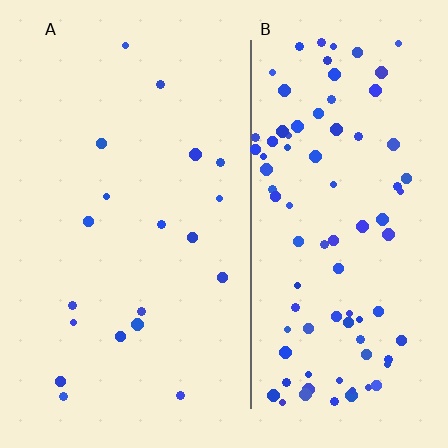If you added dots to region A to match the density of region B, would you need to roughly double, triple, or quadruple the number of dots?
Approximately quadruple.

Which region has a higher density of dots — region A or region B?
B (the right).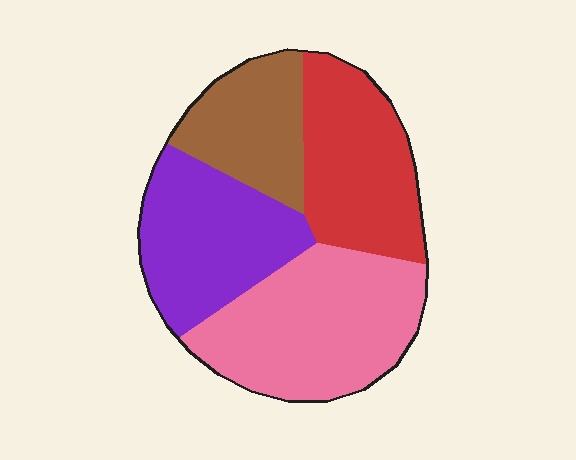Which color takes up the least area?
Brown, at roughly 15%.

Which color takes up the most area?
Pink, at roughly 35%.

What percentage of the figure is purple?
Purple covers 25% of the figure.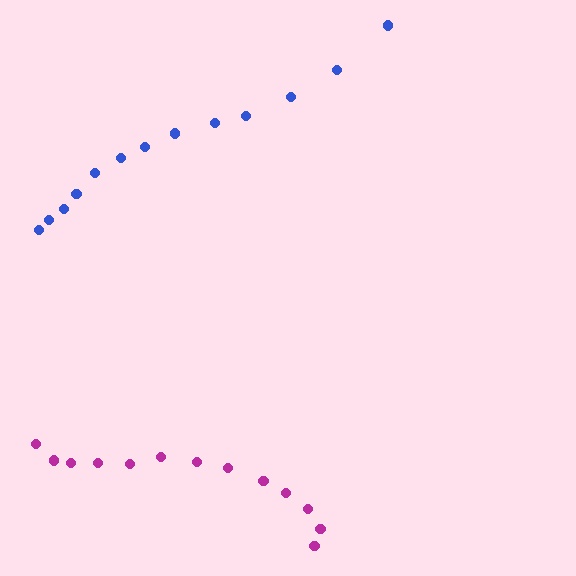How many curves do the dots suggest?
There are 2 distinct paths.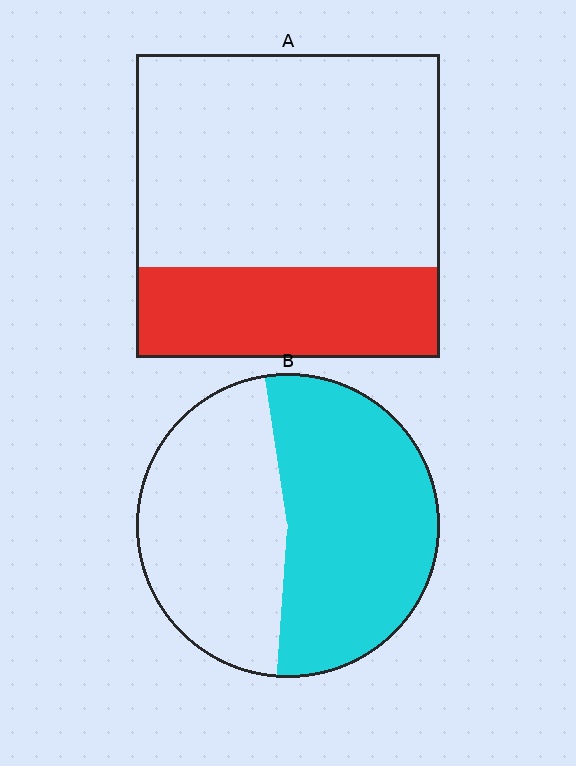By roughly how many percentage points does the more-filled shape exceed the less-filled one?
By roughly 25 percentage points (B over A).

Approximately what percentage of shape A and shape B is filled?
A is approximately 30% and B is approximately 55%.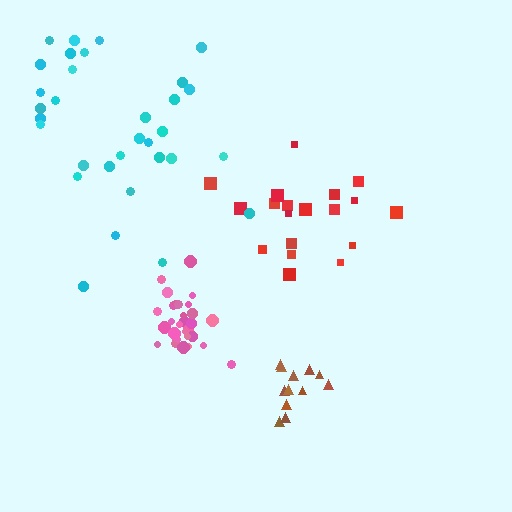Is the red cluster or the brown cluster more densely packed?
Brown.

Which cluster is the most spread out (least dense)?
Cyan.